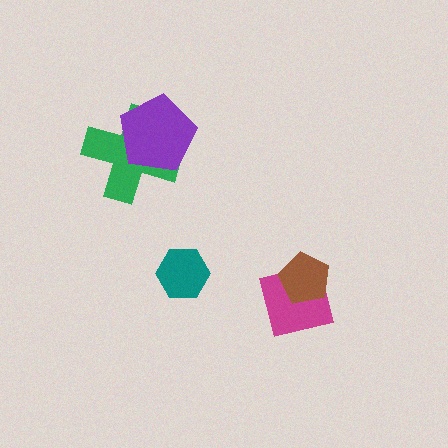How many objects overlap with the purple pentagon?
1 object overlaps with the purple pentagon.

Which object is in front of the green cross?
The purple pentagon is in front of the green cross.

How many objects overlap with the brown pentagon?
1 object overlaps with the brown pentagon.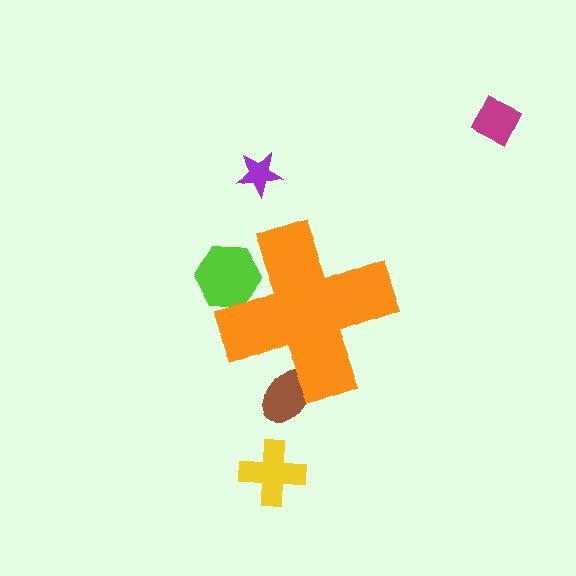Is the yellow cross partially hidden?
No, the yellow cross is fully visible.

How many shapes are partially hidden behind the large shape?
2 shapes are partially hidden.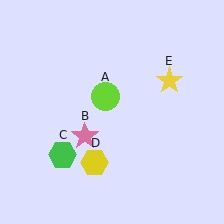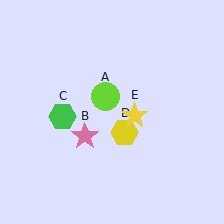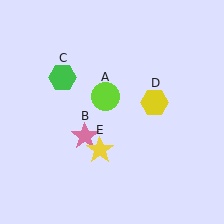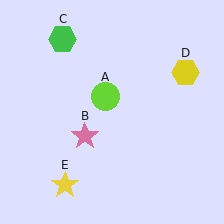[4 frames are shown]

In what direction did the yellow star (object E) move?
The yellow star (object E) moved down and to the left.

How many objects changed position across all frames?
3 objects changed position: green hexagon (object C), yellow hexagon (object D), yellow star (object E).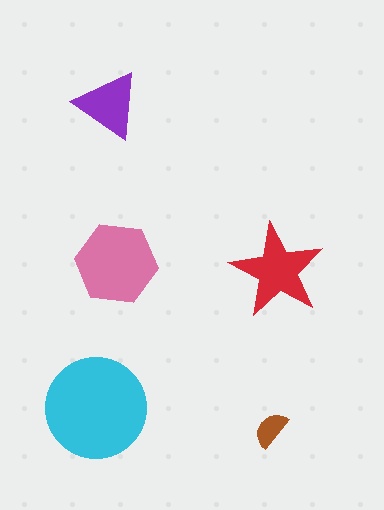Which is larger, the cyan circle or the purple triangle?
The cyan circle.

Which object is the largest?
The cyan circle.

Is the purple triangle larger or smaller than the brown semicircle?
Larger.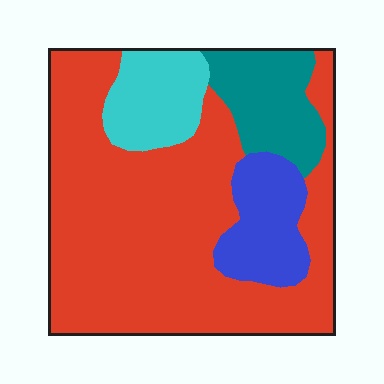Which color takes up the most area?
Red, at roughly 65%.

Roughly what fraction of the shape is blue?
Blue covers around 10% of the shape.